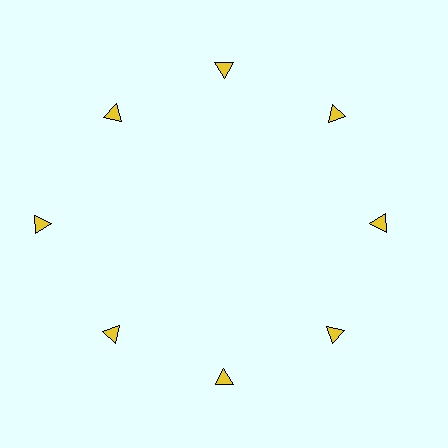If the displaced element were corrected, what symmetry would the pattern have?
It would have 8-fold rotational symmetry — the pattern would map onto itself every 45 degrees.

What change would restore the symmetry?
The symmetry would be restored by moving it inward, back onto the ring so that all 8 triangles sit at equal angles and equal distance from the center.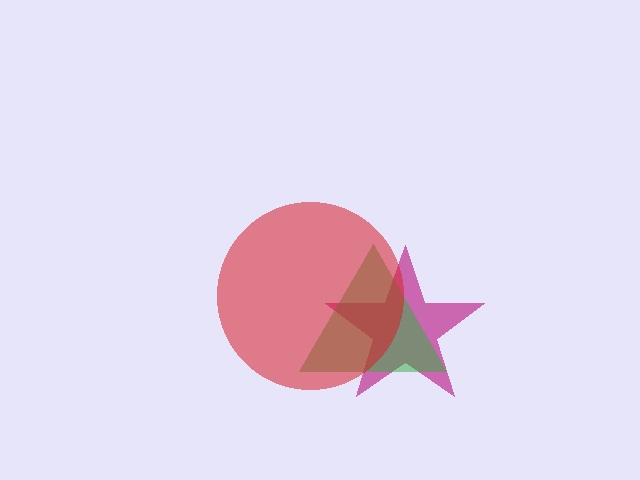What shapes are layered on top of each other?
The layered shapes are: a magenta star, a green triangle, a red circle.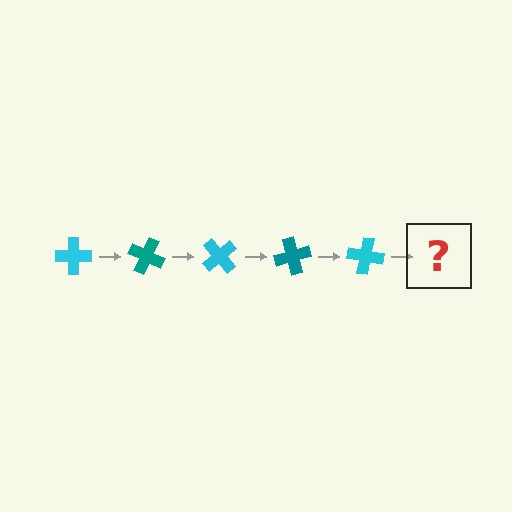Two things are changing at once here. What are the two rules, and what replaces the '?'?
The two rules are that it rotates 25 degrees each step and the color cycles through cyan and teal. The '?' should be a teal cross, rotated 125 degrees from the start.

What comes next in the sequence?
The next element should be a teal cross, rotated 125 degrees from the start.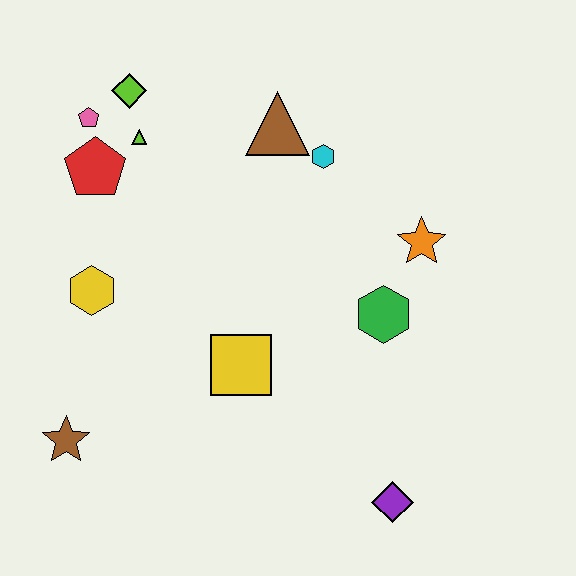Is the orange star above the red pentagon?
No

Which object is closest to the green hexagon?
The orange star is closest to the green hexagon.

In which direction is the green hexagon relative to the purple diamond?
The green hexagon is above the purple diamond.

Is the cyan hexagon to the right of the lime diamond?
Yes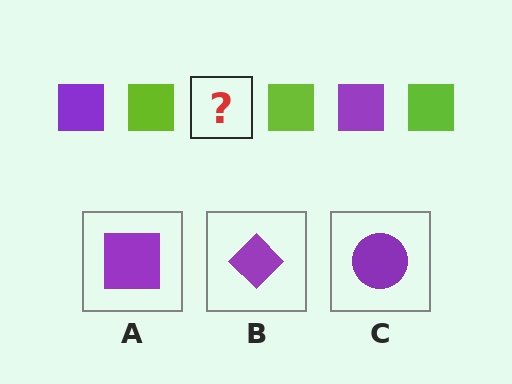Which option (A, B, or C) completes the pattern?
A.